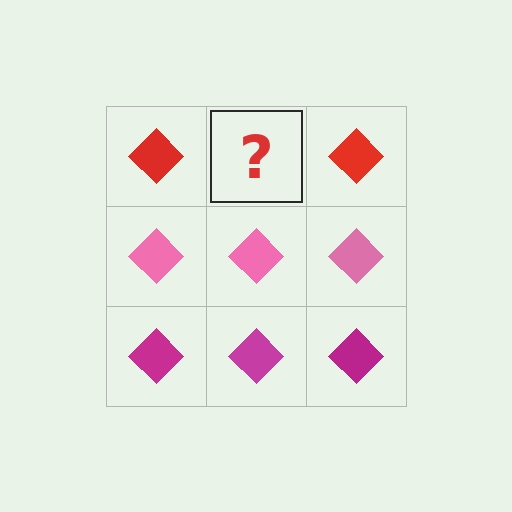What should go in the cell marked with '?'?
The missing cell should contain a red diamond.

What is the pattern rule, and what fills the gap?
The rule is that each row has a consistent color. The gap should be filled with a red diamond.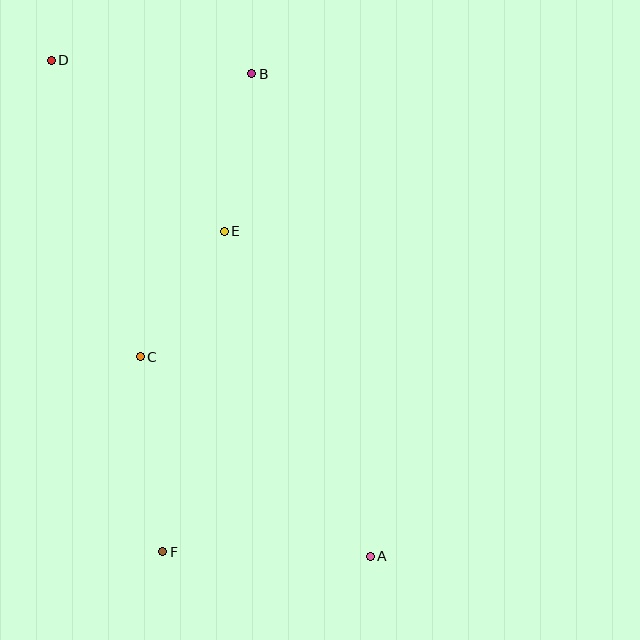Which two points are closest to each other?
Points C and E are closest to each other.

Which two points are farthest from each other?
Points A and D are farthest from each other.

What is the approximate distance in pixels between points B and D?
The distance between B and D is approximately 201 pixels.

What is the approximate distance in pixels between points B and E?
The distance between B and E is approximately 160 pixels.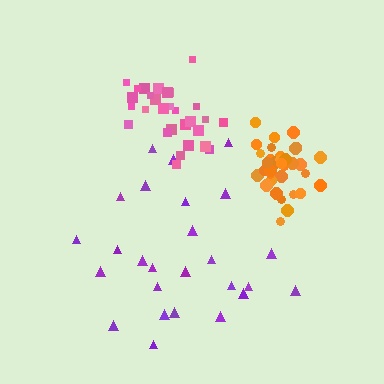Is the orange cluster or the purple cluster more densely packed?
Orange.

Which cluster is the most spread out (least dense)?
Purple.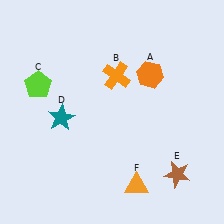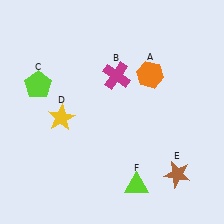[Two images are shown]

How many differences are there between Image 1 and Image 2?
There are 3 differences between the two images.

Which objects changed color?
B changed from orange to magenta. D changed from teal to yellow. F changed from orange to lime.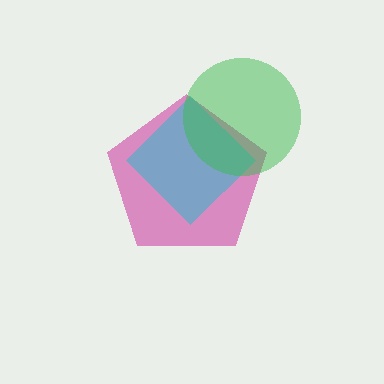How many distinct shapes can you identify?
There are 3 distinct shapes: a magenta pentagon, a cyan diamond, a green circle.